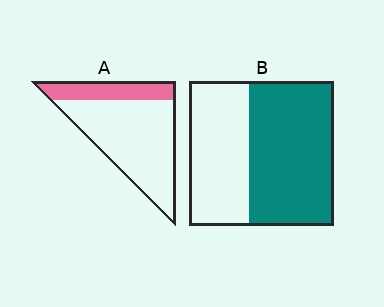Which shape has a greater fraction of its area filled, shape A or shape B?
Shape B.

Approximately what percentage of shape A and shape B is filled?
A is approximately 25% and B is approximately 60%.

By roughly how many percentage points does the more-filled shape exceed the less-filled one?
By roughly 35 percentage points (B over A).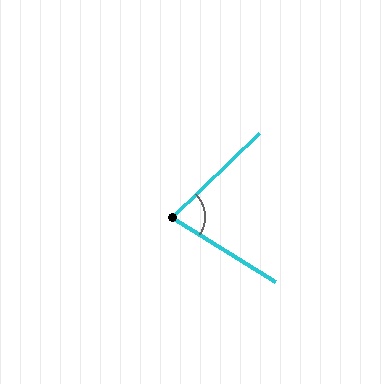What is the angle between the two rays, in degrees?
Approximately 76 degrees.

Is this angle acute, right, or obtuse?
It is acute.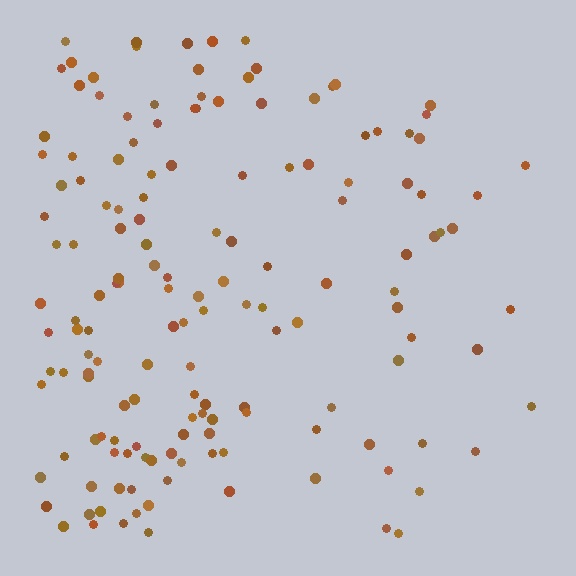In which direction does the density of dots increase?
From right to left, with the left side densest.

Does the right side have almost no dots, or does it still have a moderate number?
Still a moderate number, just noticeably fewer than the left.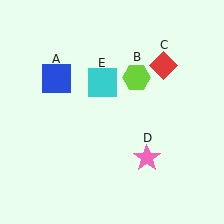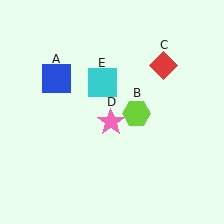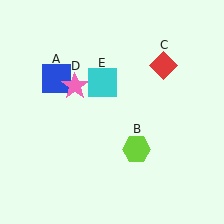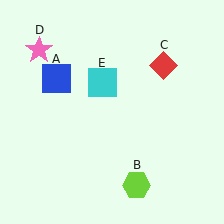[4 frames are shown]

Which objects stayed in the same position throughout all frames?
Blue square (object A) and red diamond (object C) and cyan square (object E) remained stationary.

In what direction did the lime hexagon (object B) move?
The lime hexagon (object B) moved down.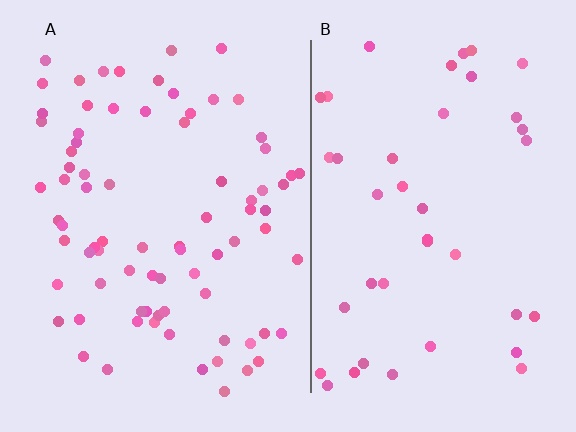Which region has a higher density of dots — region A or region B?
A (the left).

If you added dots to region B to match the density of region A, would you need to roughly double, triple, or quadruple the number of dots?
Approximately double.